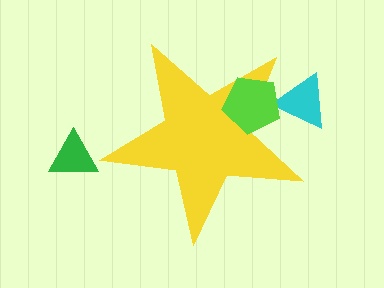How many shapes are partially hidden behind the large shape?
1 shape is partially hidden.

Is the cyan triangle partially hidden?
Yes, the cyan triangle is partially hidden behind the yellow star.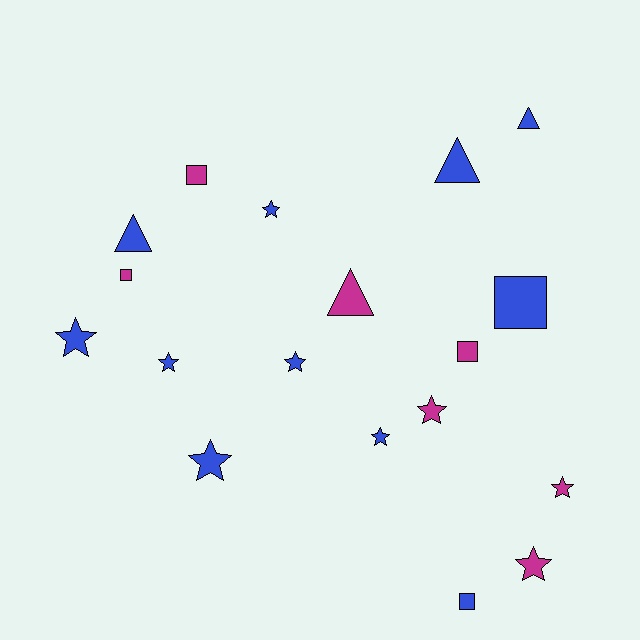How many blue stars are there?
There are 6 blue stars.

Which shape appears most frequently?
Star, with 9 objects.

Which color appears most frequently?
Blue, with 11 objects.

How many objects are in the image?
There are 18 objects.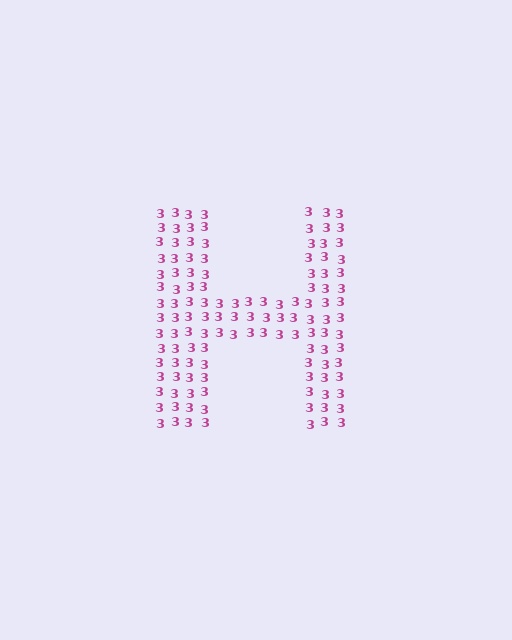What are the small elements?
The small elements are digit 3's.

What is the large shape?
The large shape is the letter H.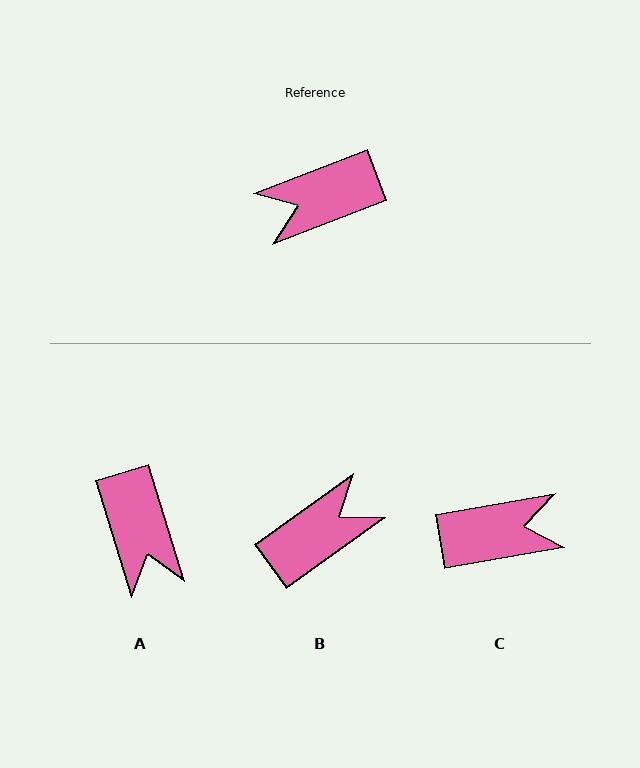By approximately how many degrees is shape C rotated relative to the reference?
Approximately 169 degrees counter-clockwise.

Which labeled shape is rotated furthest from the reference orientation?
C, about 169 degrees away.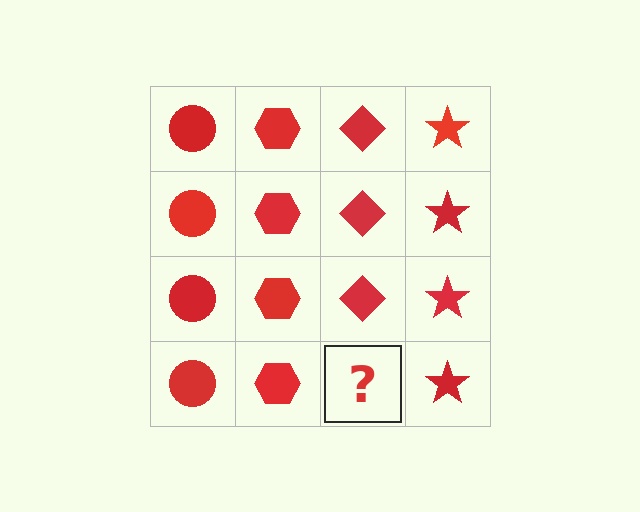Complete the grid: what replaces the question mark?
The question mark should be replaced with a red diamond.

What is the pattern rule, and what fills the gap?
The rule is that each column has a consistent shape. The gap should be filled with a red diamond.